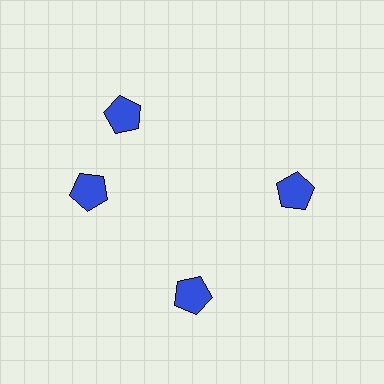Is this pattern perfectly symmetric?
No. The 4 blue pentagons are arranged in a ring, but one element near the 12 o'clock position is rotated out of alignment along the ring, breaking the 4-fold rotational symmetry.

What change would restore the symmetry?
The symmetry would be restored by rotating it back into even spacing with its neighbors so that all 4 pentagons sit at equal angles and equal distance from the center.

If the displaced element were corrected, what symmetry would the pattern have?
It would have 4-fold rotational symmetry — the pattern would map onto itself every 90 degrees.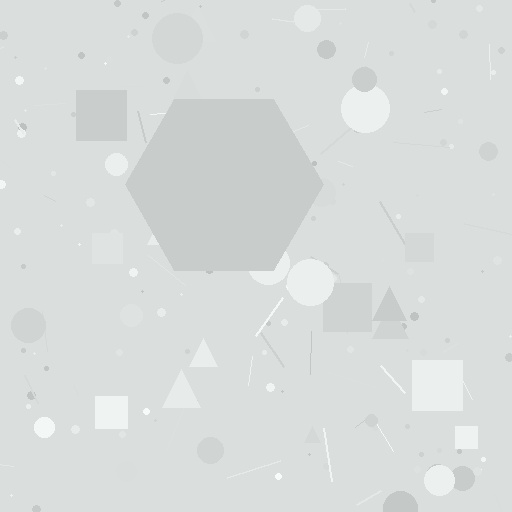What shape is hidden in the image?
A hexagon is hidden in the image.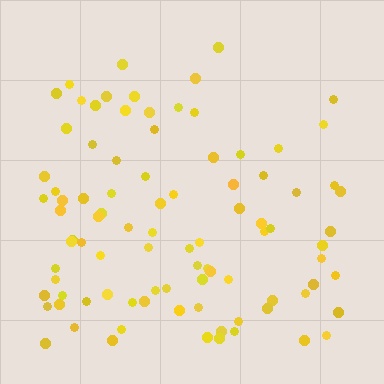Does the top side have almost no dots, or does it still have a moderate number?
Still a moderate number, just noticeably fewer than the bottom.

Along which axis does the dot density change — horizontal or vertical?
Vertical.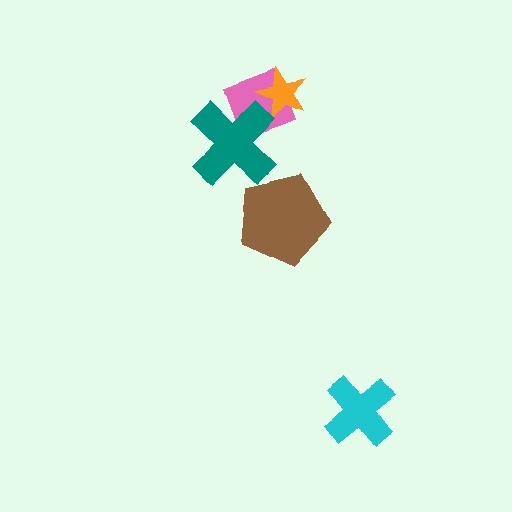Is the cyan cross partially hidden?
No, no other shape covers it.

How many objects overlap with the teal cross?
1 object overlaps with the teal cross.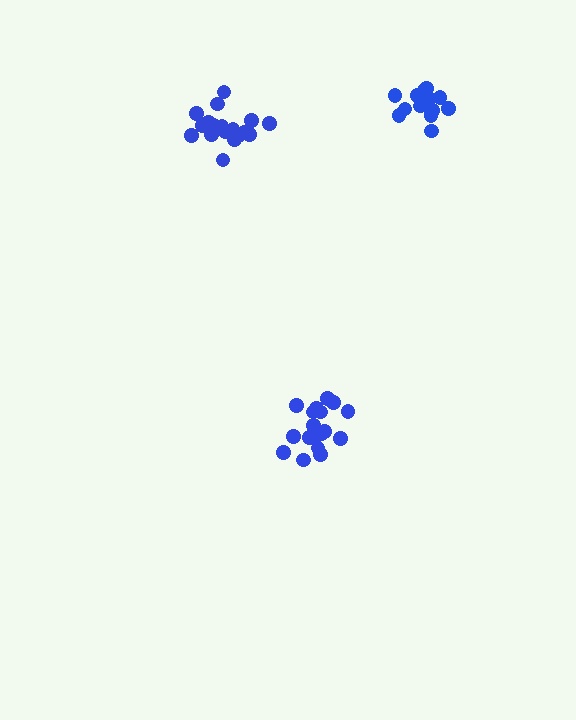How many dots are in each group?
Group 1: 20 dots, Group 2: 19 dots, Group 3: 15 dots (54 total).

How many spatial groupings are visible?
There are 3 spatial groupings.